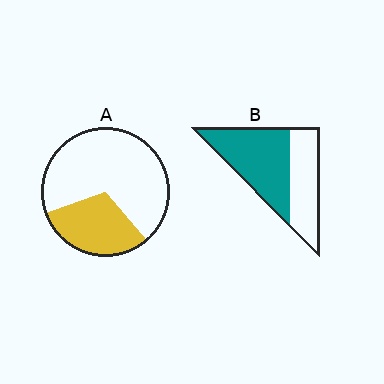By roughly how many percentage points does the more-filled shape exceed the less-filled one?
By roughly 30 percentage points (B over A).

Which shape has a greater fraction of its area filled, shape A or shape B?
Shape B.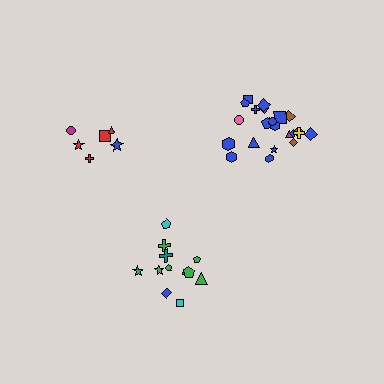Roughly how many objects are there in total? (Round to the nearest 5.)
Roughly 40 objects in total.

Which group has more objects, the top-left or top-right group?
The top-right group.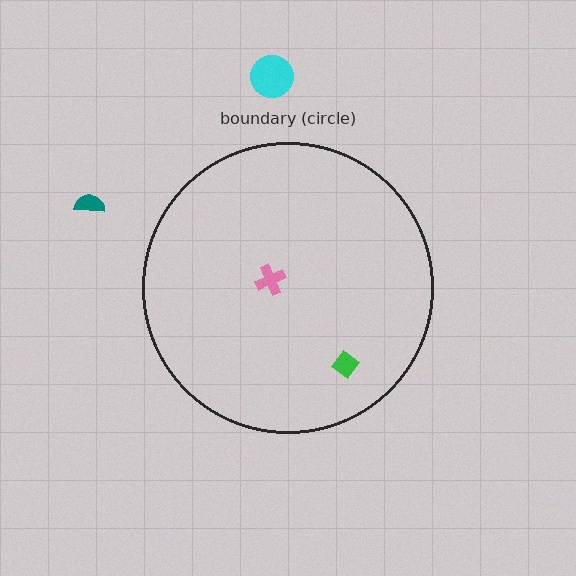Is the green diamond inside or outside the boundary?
Inside.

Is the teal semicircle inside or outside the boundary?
Outside.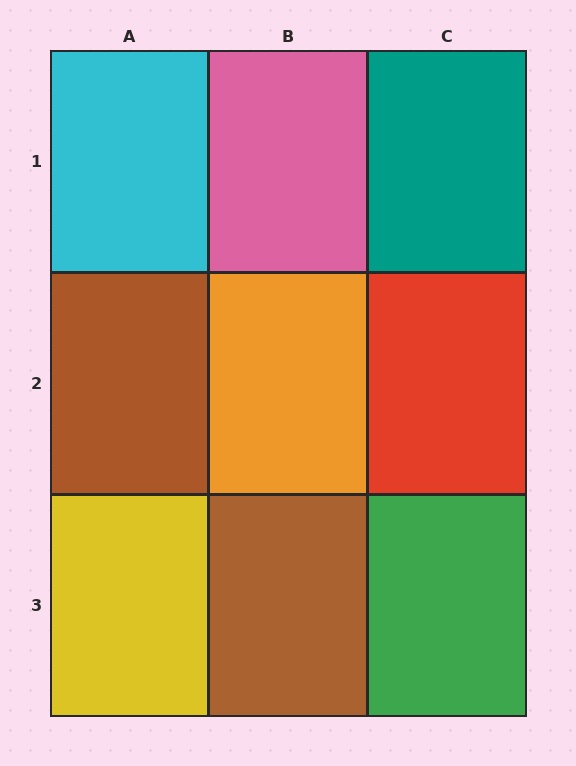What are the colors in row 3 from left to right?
Yellow, brown, green.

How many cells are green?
1 cell is green.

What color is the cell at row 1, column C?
Teal.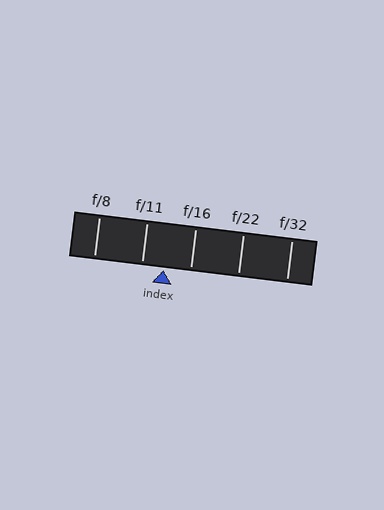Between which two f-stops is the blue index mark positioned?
The index mark is between f/11 and f/16.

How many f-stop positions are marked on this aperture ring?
There are 5 f-stop positions marked.